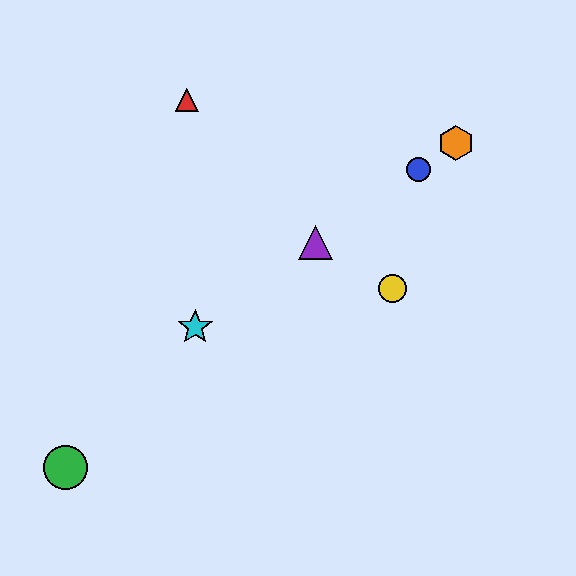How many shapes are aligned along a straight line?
4 shapes (the blue circle, the purple triangle, the orange hexagon, the cyan star) are aligned along a straight line.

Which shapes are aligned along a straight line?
The blue circle, the purple triangle, the orange hexagon, the cyan star are aligned along a straight line.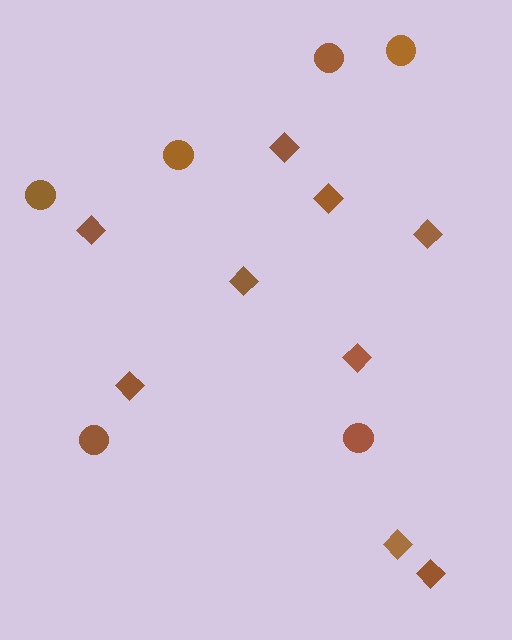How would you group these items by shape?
There are 2 groups: one group of diamonds (9) and one group of circles (6).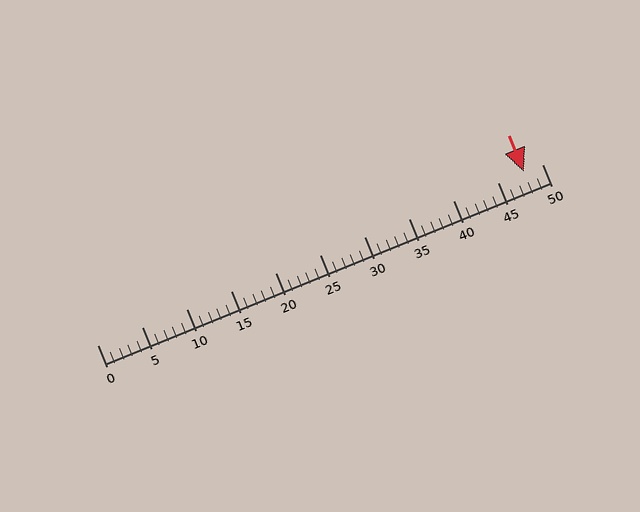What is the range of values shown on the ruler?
The ruler shows values from 0 to 50.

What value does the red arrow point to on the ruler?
The red arrow points to approximately 48.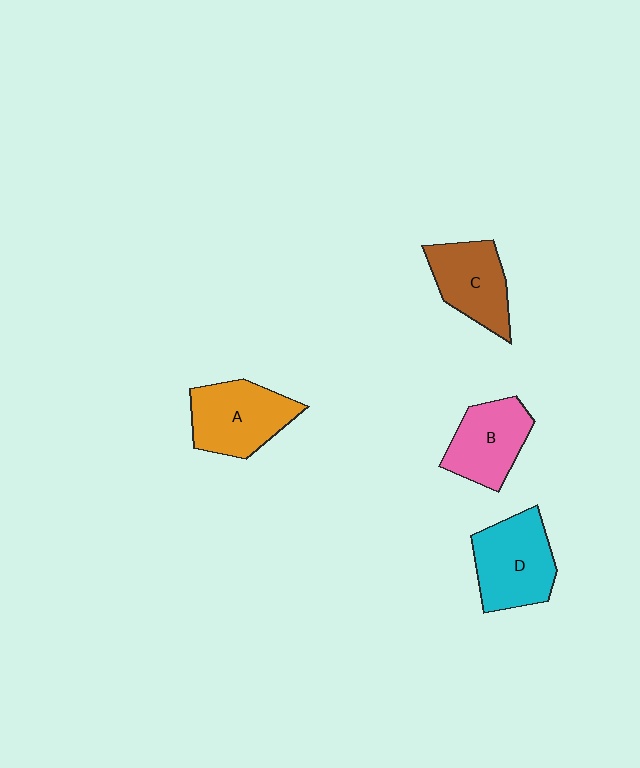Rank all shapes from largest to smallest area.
From largest to smallest: D (cyan), A (orange), C (brown), B (pink).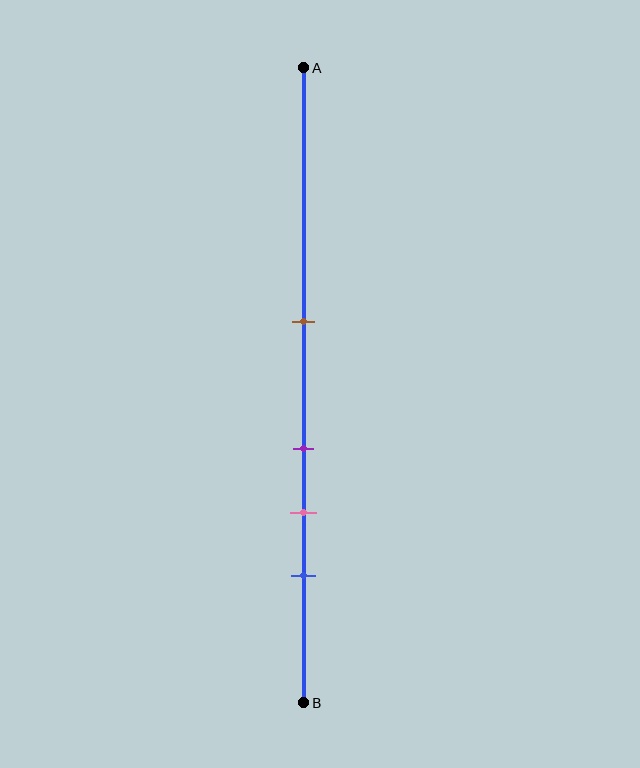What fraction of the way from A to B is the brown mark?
The brown mark is approximately 40% (0.4) of the way from A to B.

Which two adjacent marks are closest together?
The purple and pink marks are the closest adjacent pair.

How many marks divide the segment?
There are 4 marks dividing the segment.